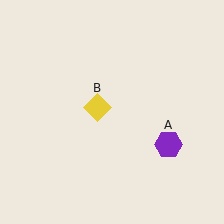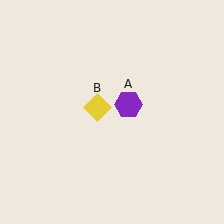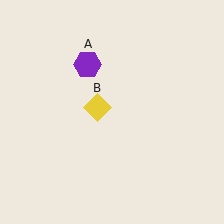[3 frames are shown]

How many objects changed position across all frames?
1 object changed position: purple hexagon (object A).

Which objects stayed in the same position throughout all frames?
Yellow diamond (object B) remained stationary.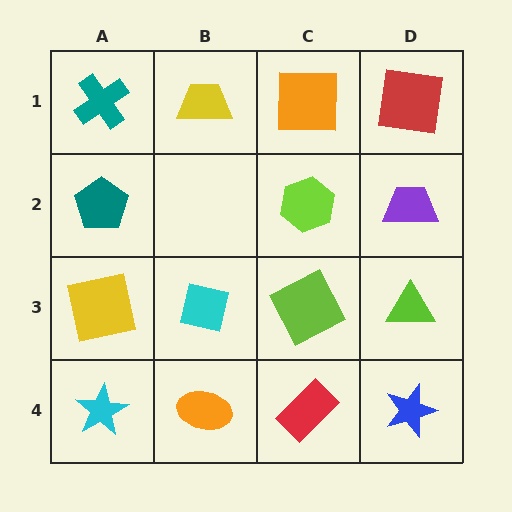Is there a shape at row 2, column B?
No, that cell is empty.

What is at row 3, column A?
A yellow square.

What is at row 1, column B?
A yellow trapezoid.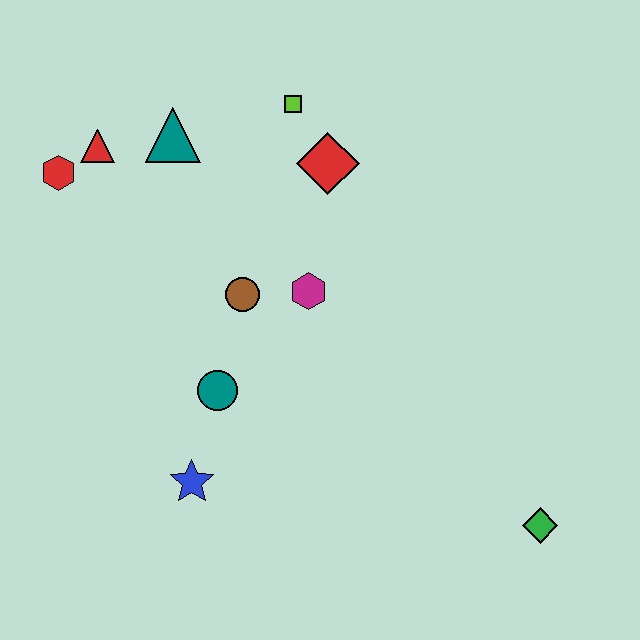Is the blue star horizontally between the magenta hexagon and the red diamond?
No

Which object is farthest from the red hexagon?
The green diamond is farthest from the red hexagon.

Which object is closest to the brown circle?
The magenta hexagon is closest to the brown circle.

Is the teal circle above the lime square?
No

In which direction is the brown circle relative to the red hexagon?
The brown circle is to the right of the red hexagon.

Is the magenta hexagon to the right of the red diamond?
No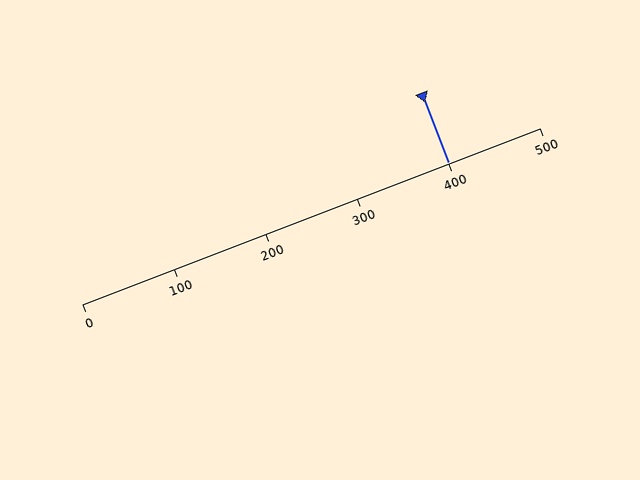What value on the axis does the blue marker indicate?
The marker indicates approximately 400.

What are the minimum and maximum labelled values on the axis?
The axis runs from 0 to 500.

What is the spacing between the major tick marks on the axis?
The major ticks are spaced 100 apart.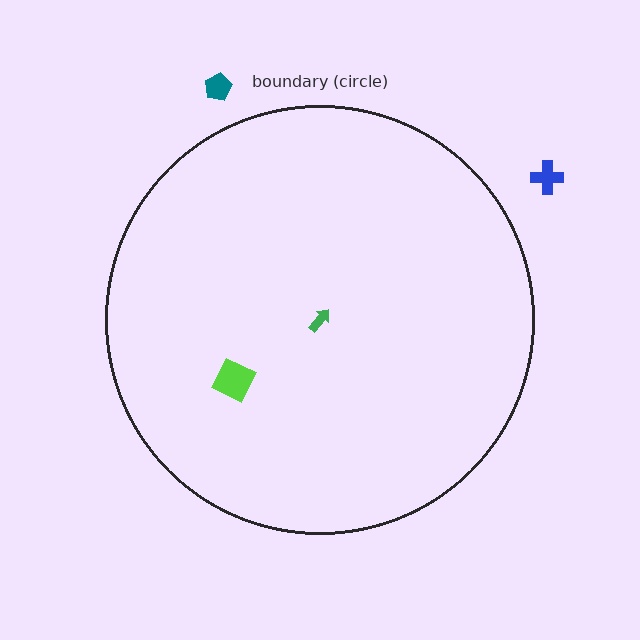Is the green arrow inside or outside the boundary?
Inside.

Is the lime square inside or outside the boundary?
Inside.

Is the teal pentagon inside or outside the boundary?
Outside.